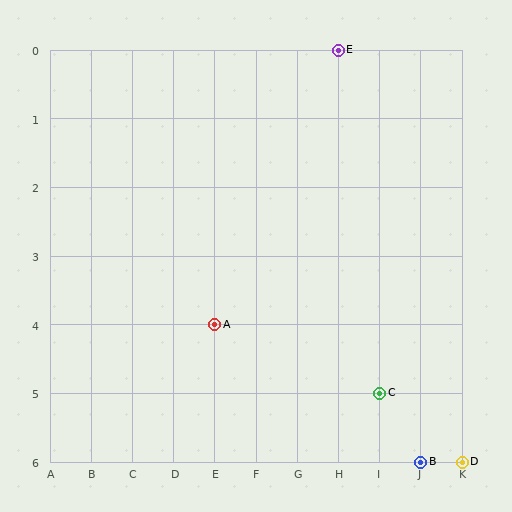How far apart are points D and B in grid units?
Points D and B are 1 column apart.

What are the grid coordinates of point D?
Point D is at grid coordinates (K, 6).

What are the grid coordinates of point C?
Point C is at grid coordinates (I, 5).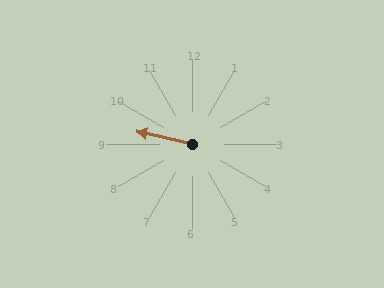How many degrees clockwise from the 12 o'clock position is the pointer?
Approximately 283 degrees.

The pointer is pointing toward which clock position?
Roughly 9 o'clock.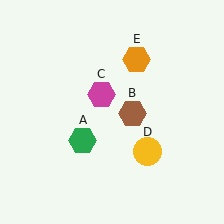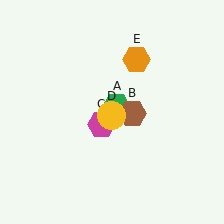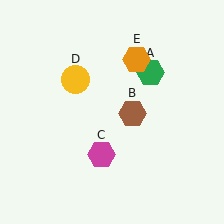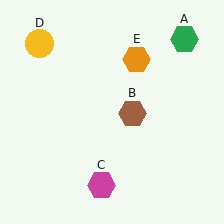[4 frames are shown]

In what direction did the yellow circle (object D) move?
The yellow circle (object D) moved up and to the left.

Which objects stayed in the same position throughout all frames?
Brown hexagon (object B) and orange hexagon (object E) remained stationary.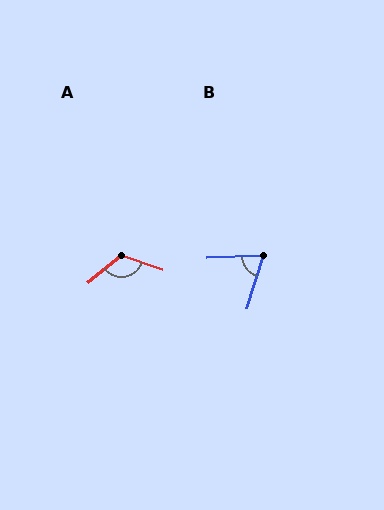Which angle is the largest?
A, at approximately 122 degrees.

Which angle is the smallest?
B, at approximately 70 degrees.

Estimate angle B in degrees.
Approximately 70 degrees.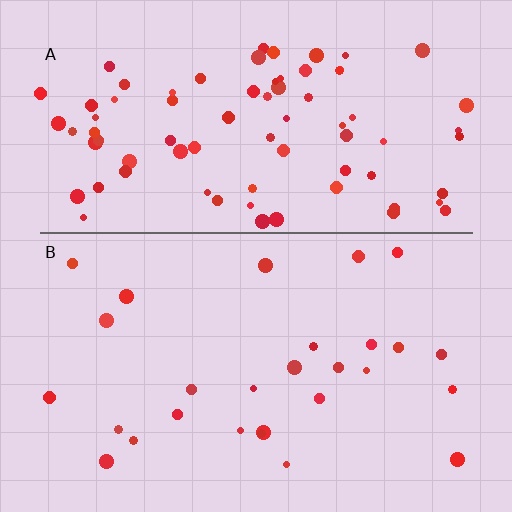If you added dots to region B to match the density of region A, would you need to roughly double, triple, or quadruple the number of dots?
Approximately triple.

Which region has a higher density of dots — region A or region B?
A (the top).